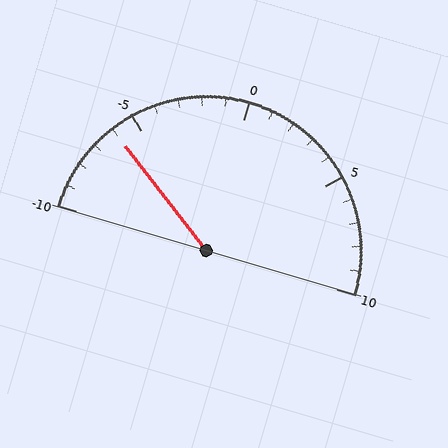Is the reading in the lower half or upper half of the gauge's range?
The reading is in the lower half of the range (-10 to 10).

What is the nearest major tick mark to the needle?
The nearest major tick mark is -5.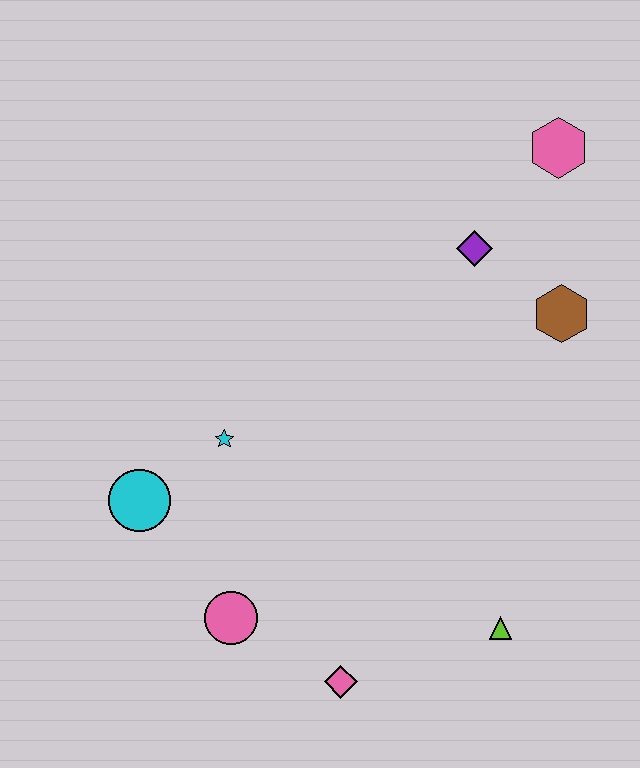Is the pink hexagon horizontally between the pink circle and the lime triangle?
No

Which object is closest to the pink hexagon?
The purple diamond is closest to the pink hexagon.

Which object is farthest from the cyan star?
The pink hexagon is farthest from the cyan star.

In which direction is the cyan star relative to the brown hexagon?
The cyan star is to the left of the brown hexagon.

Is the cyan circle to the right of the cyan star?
No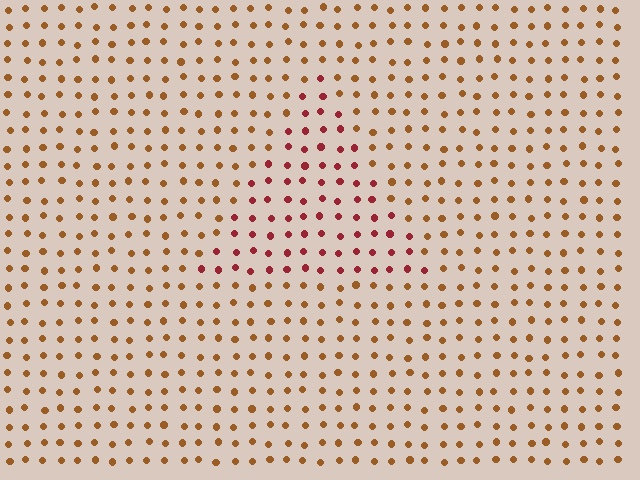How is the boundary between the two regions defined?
The boundary is defined purely by a slight shift in hue (about 37 degrees). Spacing, size, and orientation are identical on both sides.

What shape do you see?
I see a triangle.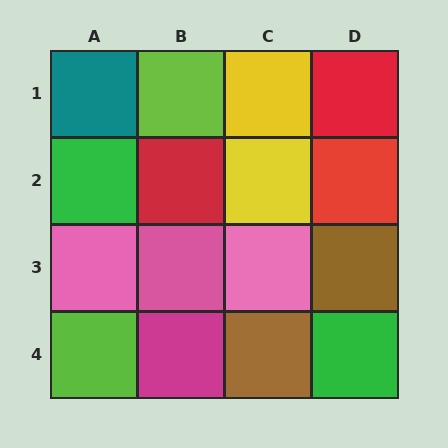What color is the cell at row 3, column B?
Pink.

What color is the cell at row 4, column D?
Green.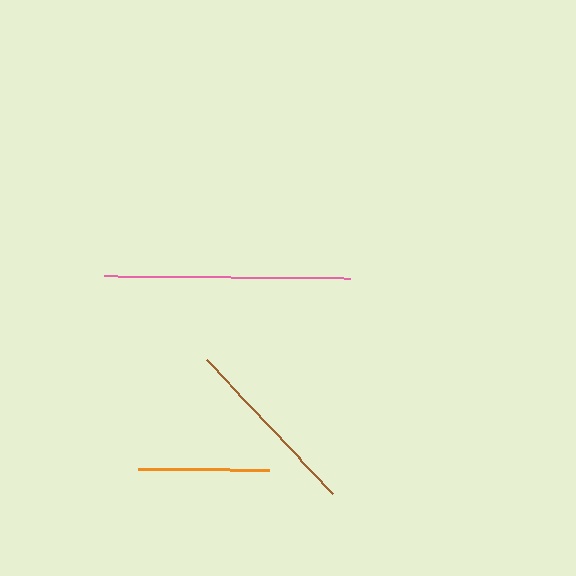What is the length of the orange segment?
The orange segment is approximately 131 pixels long.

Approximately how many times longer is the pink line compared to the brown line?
The pink line is approximately 1.3 times the length of the brown line.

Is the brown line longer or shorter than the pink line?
The pink line is longer than the brown line.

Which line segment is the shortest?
The orange line is the shortest at approximately 131 pixels.